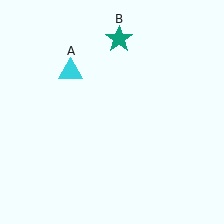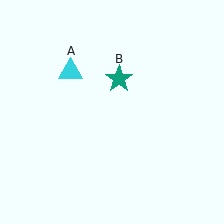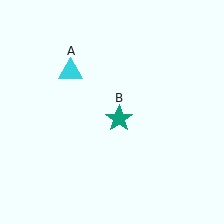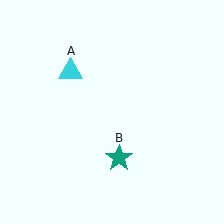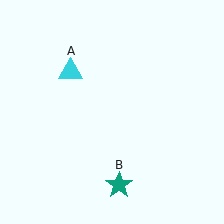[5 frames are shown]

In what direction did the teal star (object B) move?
The teal star (object B) moved down.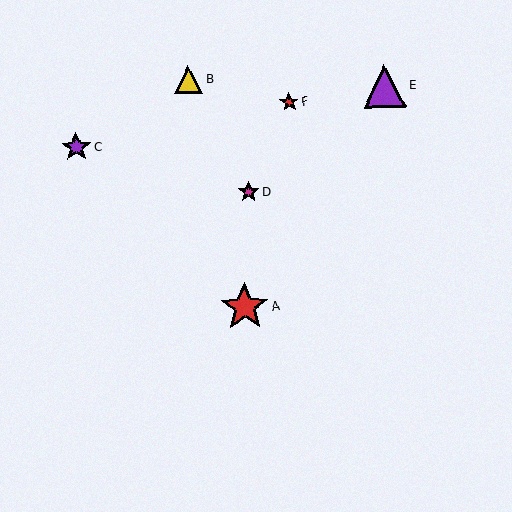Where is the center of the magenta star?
The center of the magenta star is at (249, 192).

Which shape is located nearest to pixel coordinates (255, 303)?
The red star (labeled A) at (245, 307) is nearest to that location.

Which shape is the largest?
The red star (labeled A) is the largest.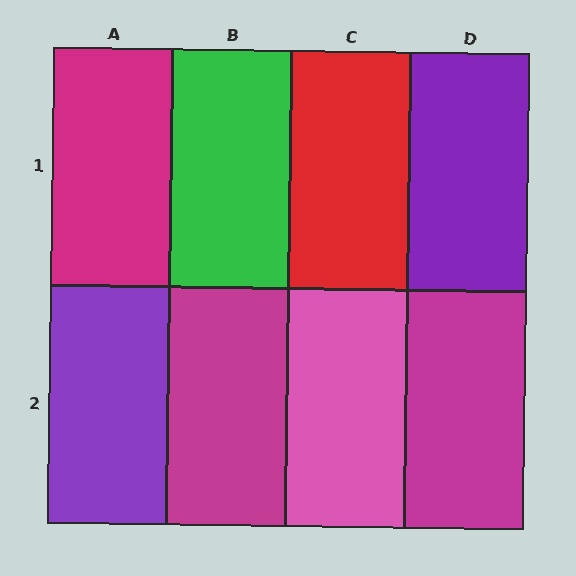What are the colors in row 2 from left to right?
Purple, magenta, pink, magenta.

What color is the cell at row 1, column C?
Red.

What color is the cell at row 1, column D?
Purple.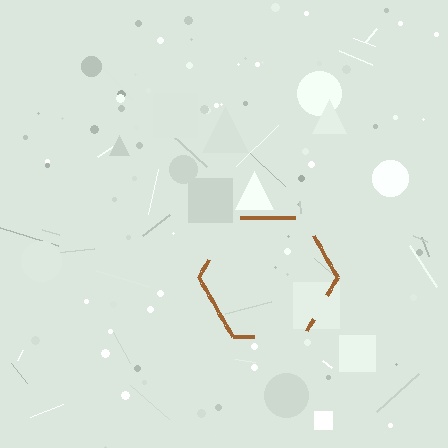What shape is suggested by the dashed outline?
The dashed outline suggests a hexagon.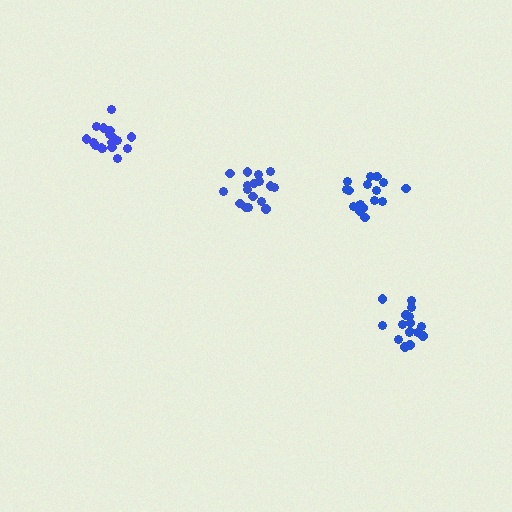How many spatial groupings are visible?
There are 4 spatial groupings.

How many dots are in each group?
Group 1: 17 dots, Group 2: 18 dots, Group 3: 17 dots, Group 4: 16 dots (68 total).